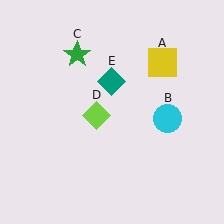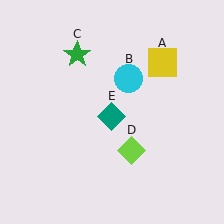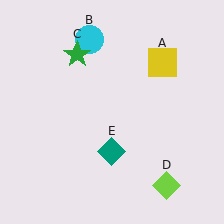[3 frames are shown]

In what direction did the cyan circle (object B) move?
The cyan circle (object B) moved up and to the left.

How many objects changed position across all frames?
3 objects changed position: cyan circle (object B), lime diamond (object D), teal diamond (object E).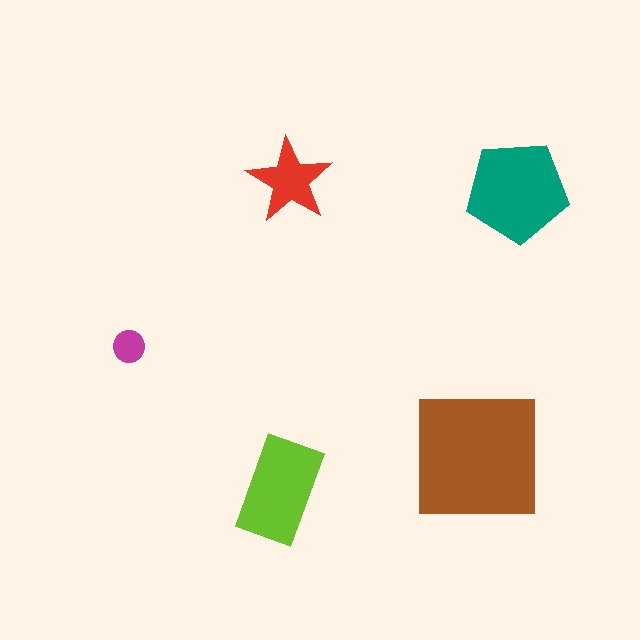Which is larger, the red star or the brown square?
The brown square.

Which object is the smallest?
The magenta circle.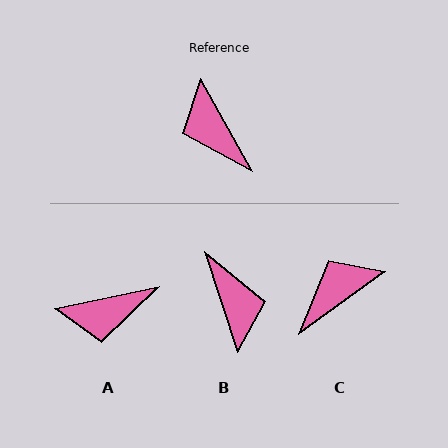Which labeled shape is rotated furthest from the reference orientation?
B, about 169 degrees away.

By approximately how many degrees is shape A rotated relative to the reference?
Approximately 72 degrees counter-clockwise.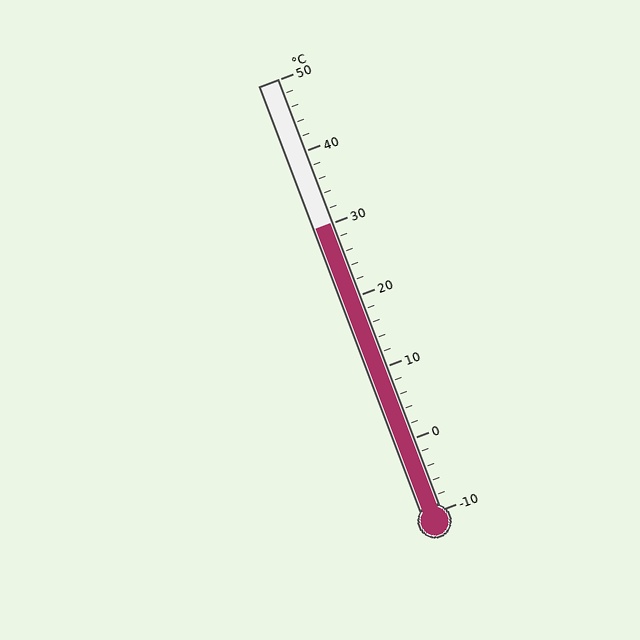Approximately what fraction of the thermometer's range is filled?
The thermometer is filled to approximately 65% of its range.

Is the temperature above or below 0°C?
The temperature is above 0°C.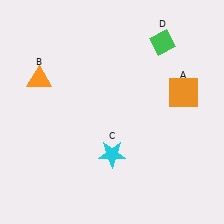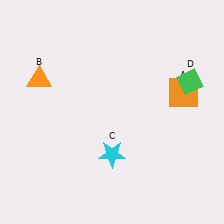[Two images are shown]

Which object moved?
The green diamond (D) moved down.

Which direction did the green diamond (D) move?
The green diamond (D) moved down.